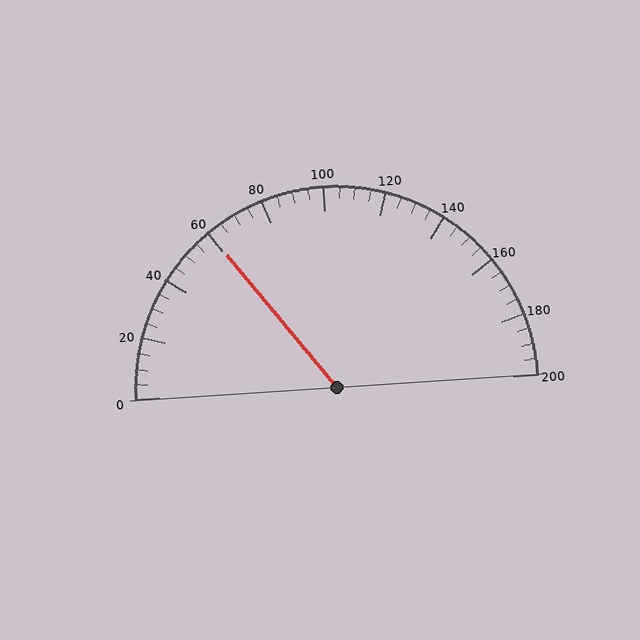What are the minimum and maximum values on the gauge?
The gauge ranges from 0 to 200.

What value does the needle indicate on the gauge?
The needle indicates approximately 60.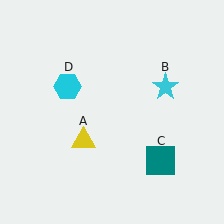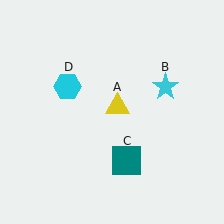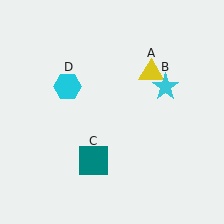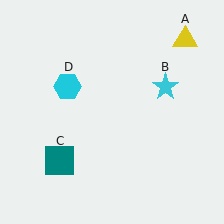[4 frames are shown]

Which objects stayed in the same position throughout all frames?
Cyan star (object B) and cyan hexagon (object D) remained stationary.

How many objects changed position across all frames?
2 objects changed position: yellow triangle (object A), teal square (object C).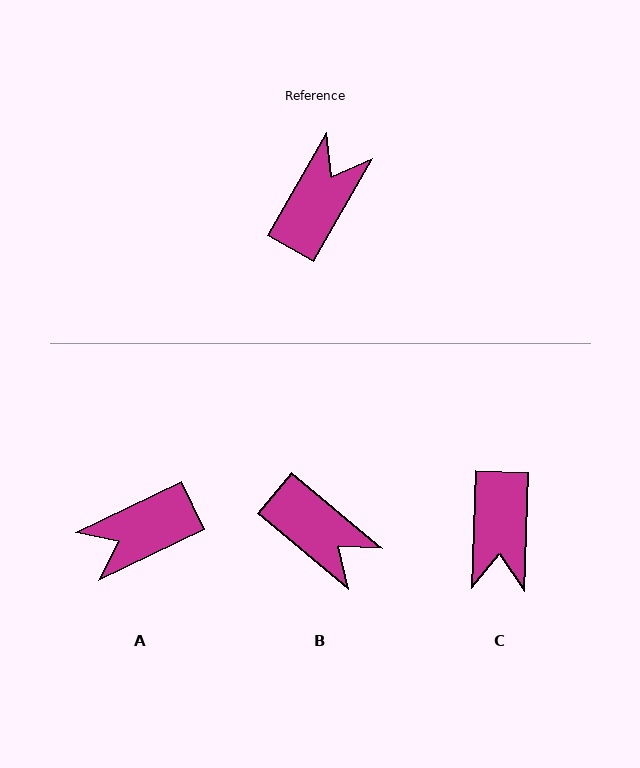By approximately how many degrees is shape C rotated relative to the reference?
Approximately 153 degrees clockwise.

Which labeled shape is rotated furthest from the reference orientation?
C, about 153 degrees away.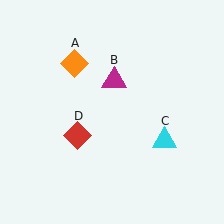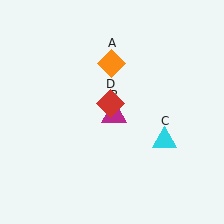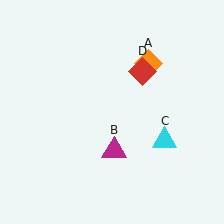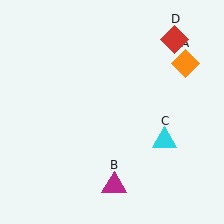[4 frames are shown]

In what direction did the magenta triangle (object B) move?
The magenta triangle (object B) moved down.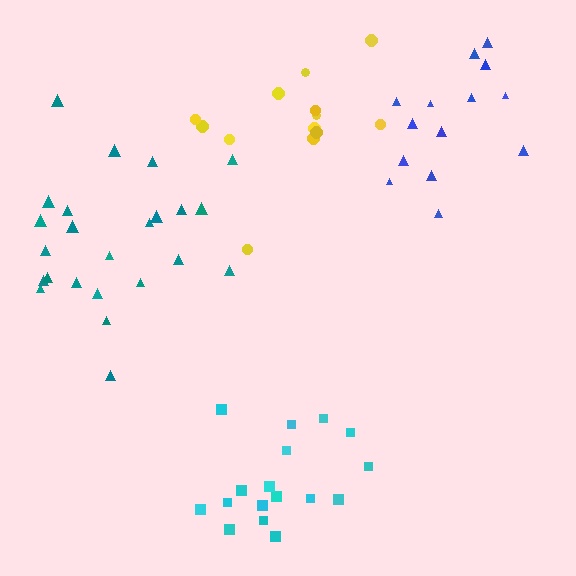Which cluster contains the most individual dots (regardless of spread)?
Teal (24).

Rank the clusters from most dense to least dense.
cyan, teal, yellow, blue.